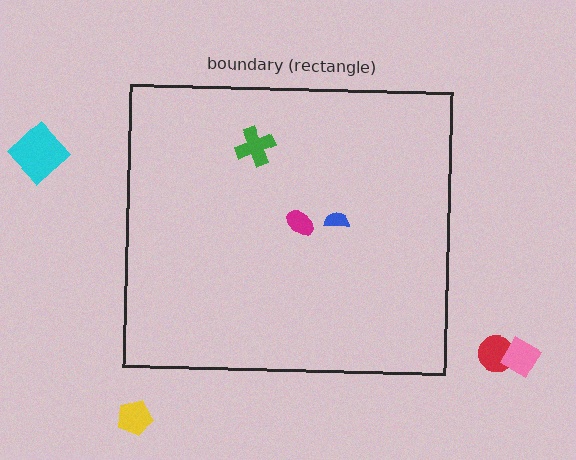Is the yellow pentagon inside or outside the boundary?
Outside.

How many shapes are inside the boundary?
3 inside, 4 outside.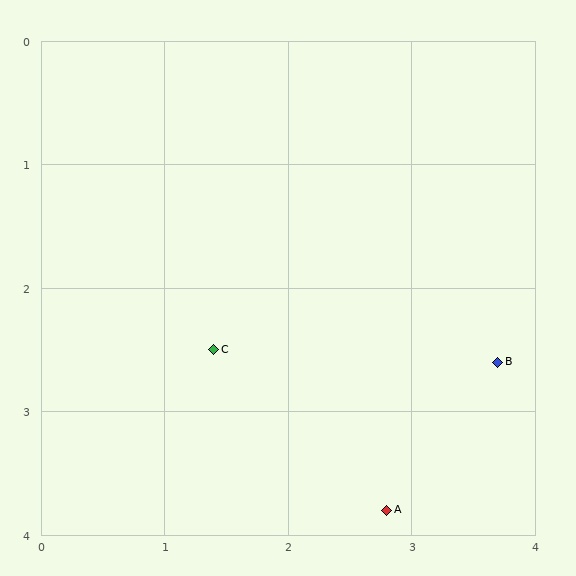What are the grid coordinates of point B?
Point B is at approximately (3.7, 2.6).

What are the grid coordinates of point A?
Point A is at approximately (2.8, 3.8).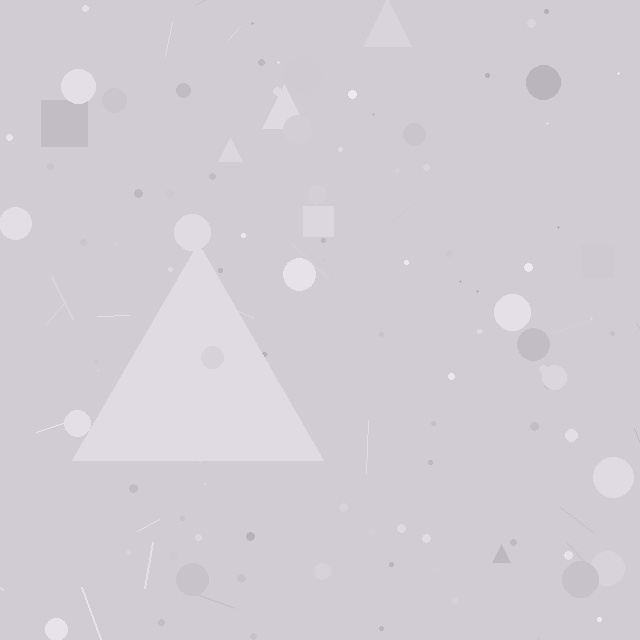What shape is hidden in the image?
A triangle is hidden in the image.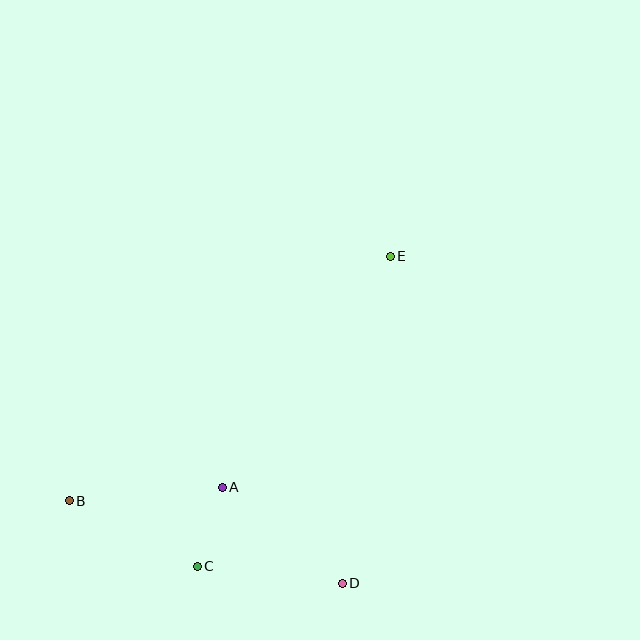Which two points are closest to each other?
Points A and C are closest to each other.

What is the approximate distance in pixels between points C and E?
The distance between C and E is approximately 365 pixels.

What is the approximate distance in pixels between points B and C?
The distance between B and C is approximately 144 pixels.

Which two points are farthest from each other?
Points B and E are farthest from each other.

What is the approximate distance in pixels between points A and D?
The distance between A and D is approximately 154 pixels.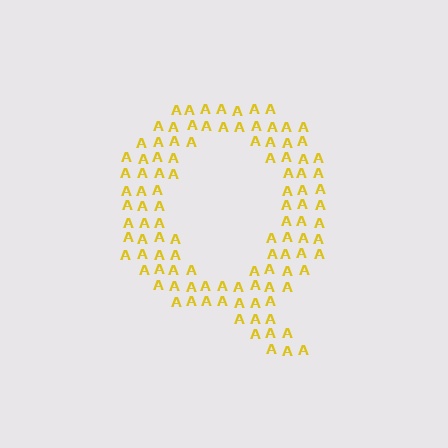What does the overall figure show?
The overall figure shows the letter Q.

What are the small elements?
The small elements are letter A's.